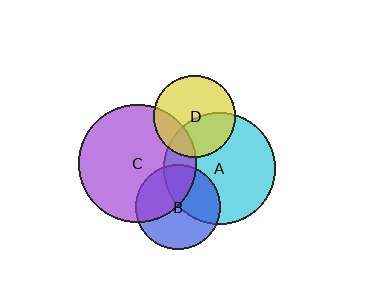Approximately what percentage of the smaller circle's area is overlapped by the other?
Approximately 40%.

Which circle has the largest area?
Circle C (purple).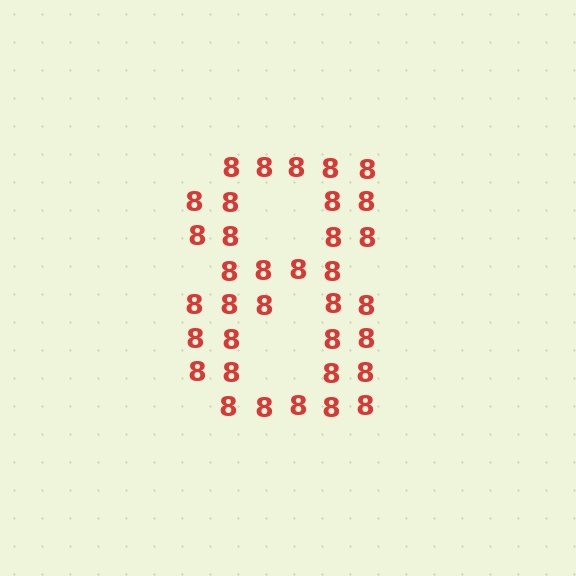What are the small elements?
The small elements are digit 8's.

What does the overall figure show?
The overall figure shows the digit 8.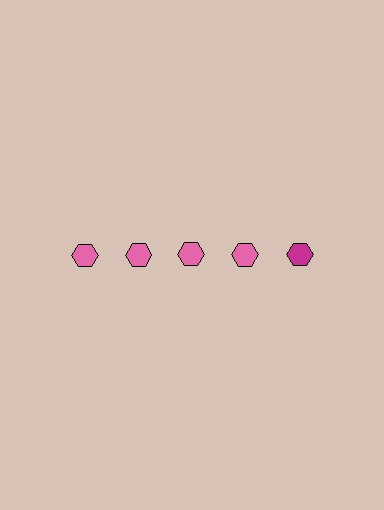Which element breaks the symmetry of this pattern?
The magenta hexagon in the top row, rightmost column breaks the symmetry. All other shapes are pink hexagons.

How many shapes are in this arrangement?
There are 5 shapes arranged in a grid pattern.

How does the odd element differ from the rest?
It has a different color: magenta instead of pink.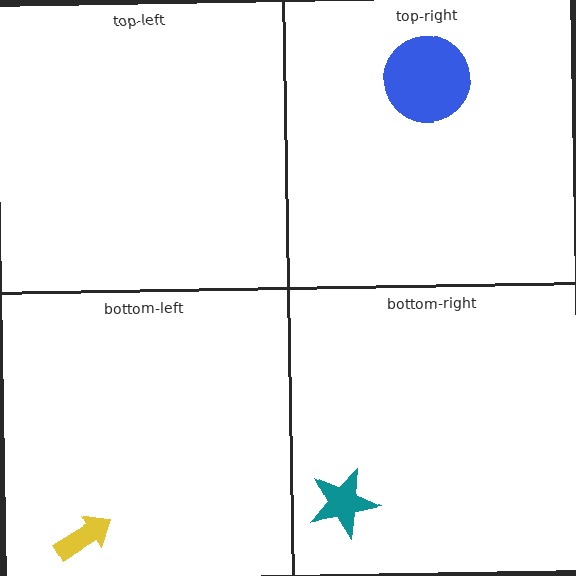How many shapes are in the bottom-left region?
1.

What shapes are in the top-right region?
The blue circle.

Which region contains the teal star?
The bottom-right region.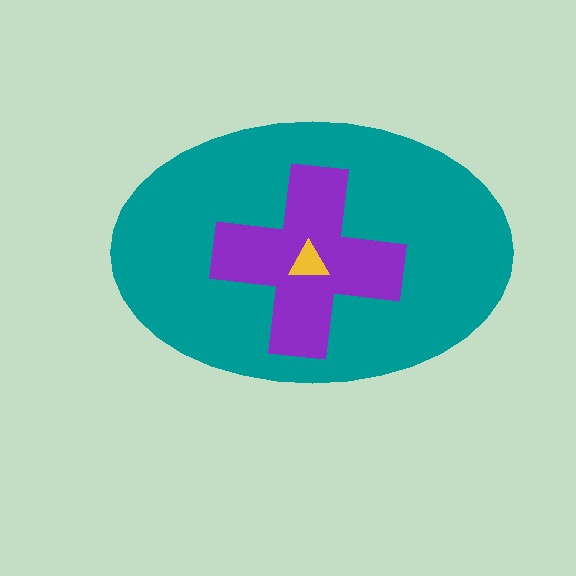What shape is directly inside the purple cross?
The yellow triangle.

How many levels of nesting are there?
3.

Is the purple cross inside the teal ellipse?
Yes.